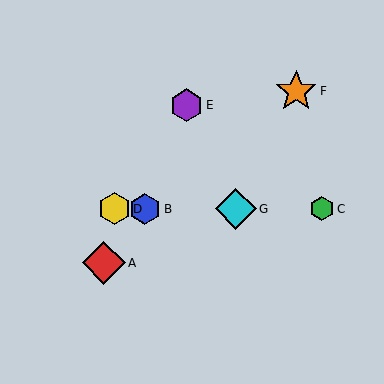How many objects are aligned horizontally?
4 objects (B, C, D, G) are aligned horizontally.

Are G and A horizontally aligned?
No, G is at y≈209 and A is at y≈263.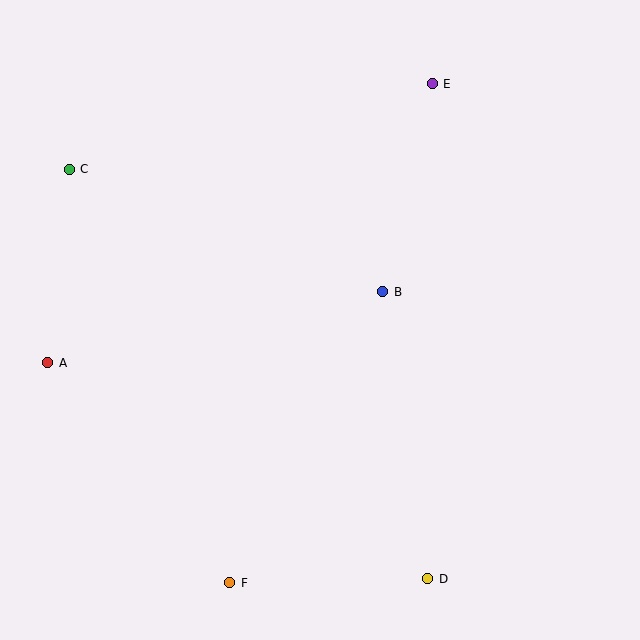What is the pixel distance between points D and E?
The distance between D and E is 495 pixels.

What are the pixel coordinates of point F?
Point F is at (230, 583).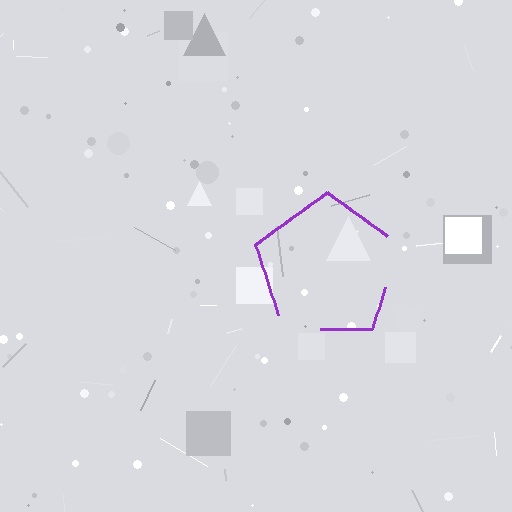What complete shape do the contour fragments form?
The contour fragments form a pentagon.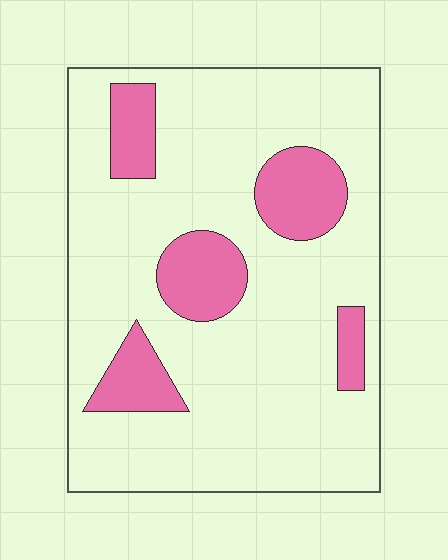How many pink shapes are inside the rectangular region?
5.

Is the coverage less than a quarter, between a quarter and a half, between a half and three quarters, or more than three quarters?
Less than a quarter.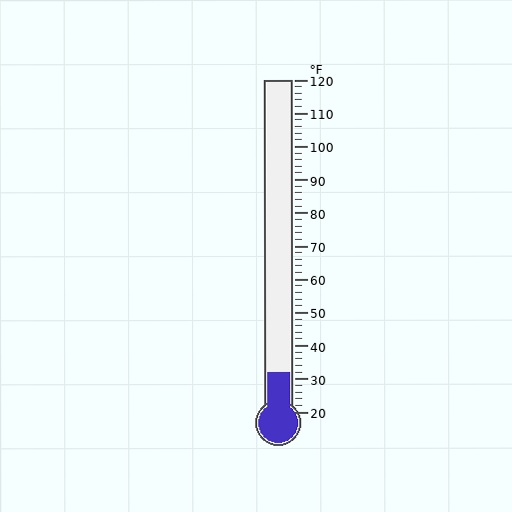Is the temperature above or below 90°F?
The temperature is below 90°F.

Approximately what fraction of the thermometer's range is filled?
The thermometer is filled to approximately 10% of its range.